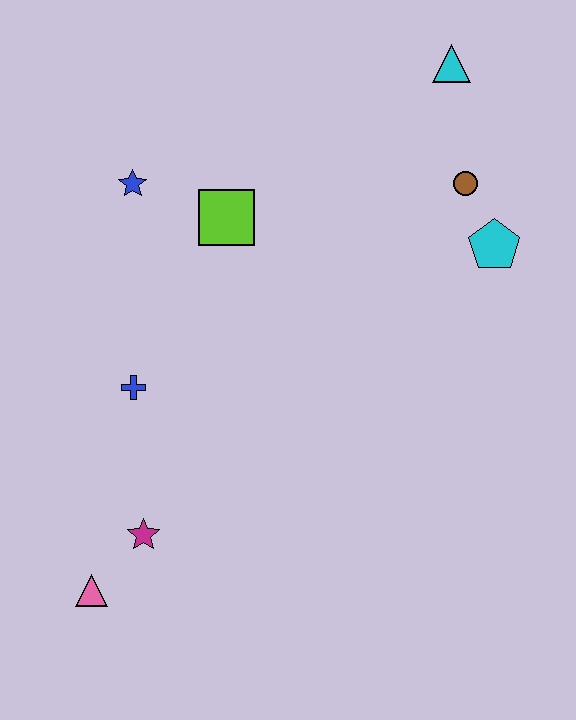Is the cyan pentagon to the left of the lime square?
No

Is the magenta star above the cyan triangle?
No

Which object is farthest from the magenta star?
The cyan triangle is farthest from the magenta star.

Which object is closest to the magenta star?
The pink triangle is closest to the magenta star.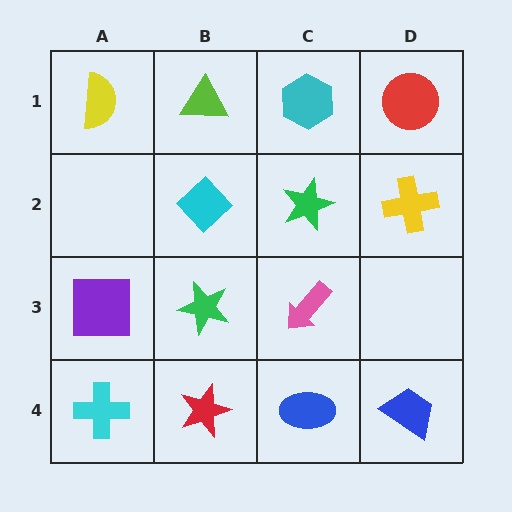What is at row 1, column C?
A cyan hexagon.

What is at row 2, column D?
A yellow cross.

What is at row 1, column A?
A yellow semicircle.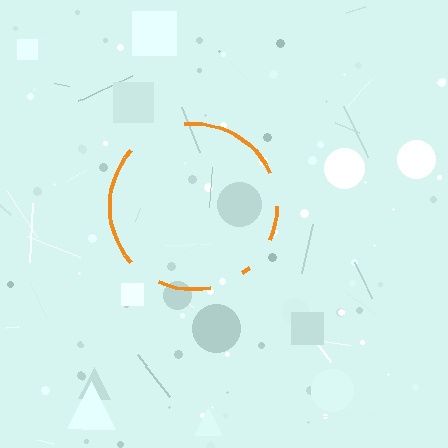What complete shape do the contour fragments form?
The contour fragments form a circle.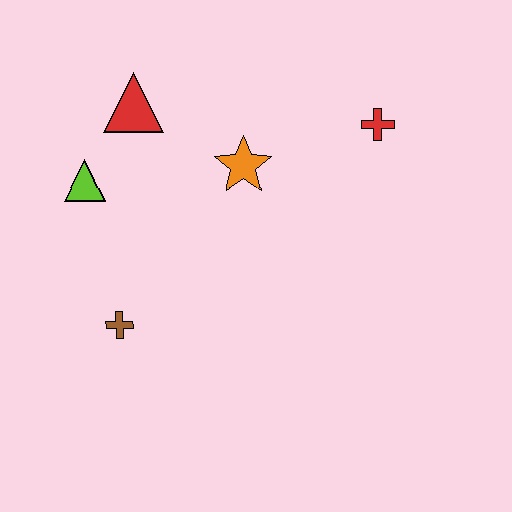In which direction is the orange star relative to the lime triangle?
The orange star is to the right of the lime triangle.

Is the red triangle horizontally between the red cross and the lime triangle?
Yes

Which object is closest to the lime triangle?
The red triangle is closest to the lime triangle.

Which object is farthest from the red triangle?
The red cross is farthest from the red triangle.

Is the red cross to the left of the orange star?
No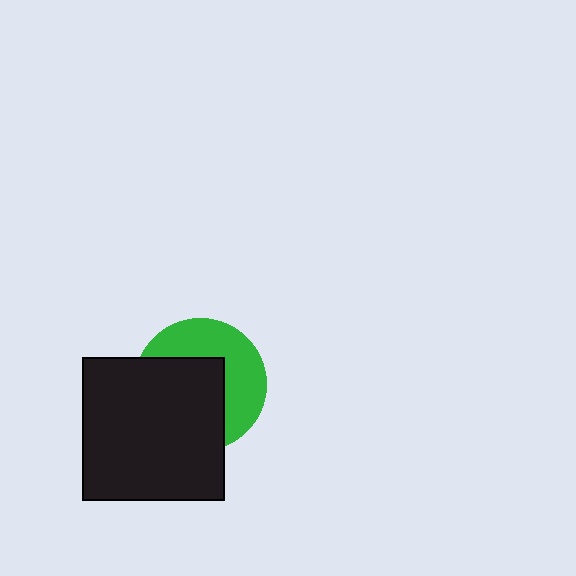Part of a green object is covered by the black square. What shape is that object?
It is a circle.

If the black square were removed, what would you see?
You would see the complete green circle.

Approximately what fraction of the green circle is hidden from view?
Roughly 54% of the green circle is hidden behind the black square.